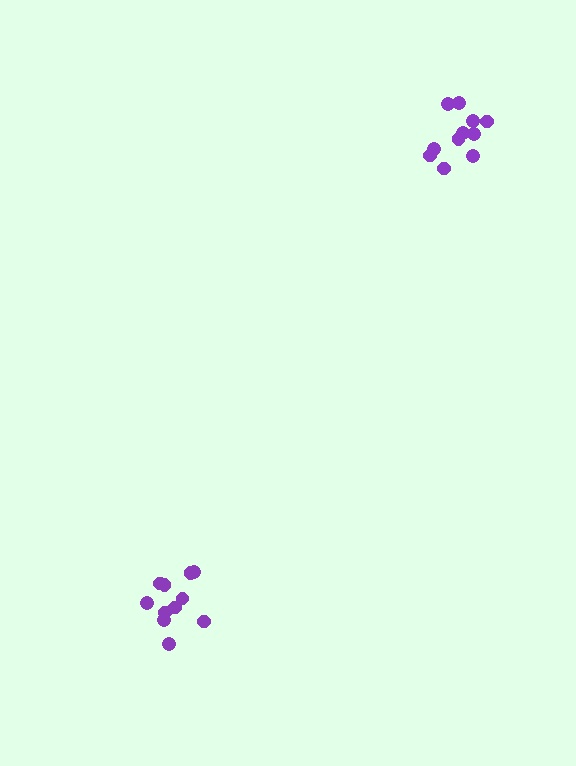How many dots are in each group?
Group 1: 11 dots, Group 2: 11 dots (22 total).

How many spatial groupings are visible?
There are 2 spatial groupings.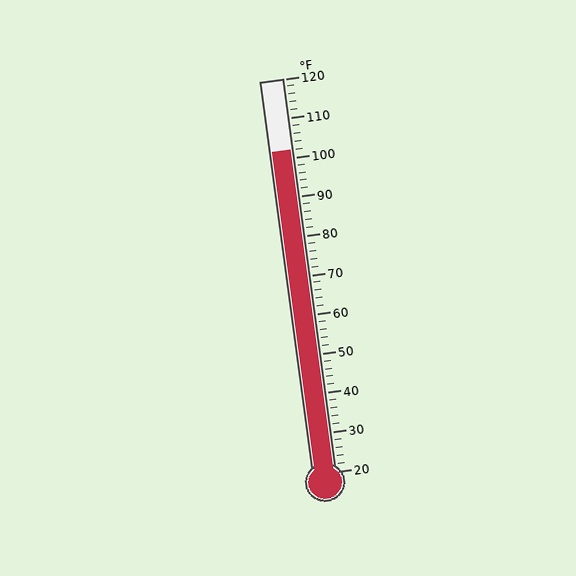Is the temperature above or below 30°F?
The temperature is above 30°F.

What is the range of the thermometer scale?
The thermometer scale ranges from 20°F to 120°F.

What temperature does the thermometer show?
The thermometer shows approximately 102°F.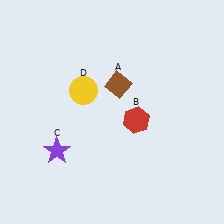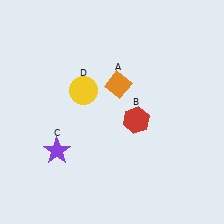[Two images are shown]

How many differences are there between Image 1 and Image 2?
There is 1 difference between the two images.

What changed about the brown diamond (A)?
In Image 1, A is brown. In Image 2, it changed to orange.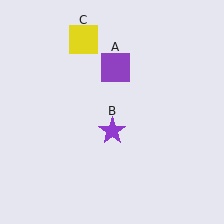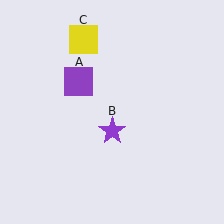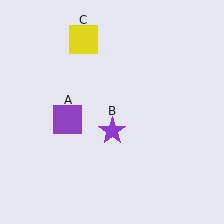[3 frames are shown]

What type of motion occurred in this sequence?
The purple square (object A) rotated counterclockwise around the center of the scene.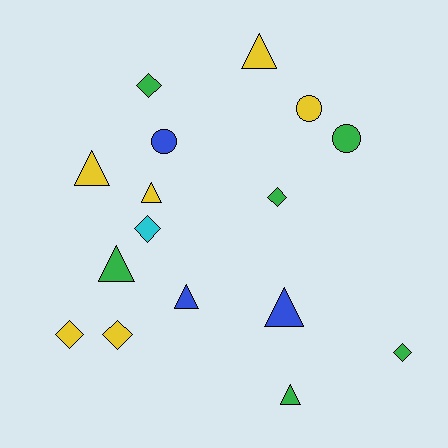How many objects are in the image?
There are 16 objects.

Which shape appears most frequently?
Triangle, with 7 objects.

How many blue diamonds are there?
There are no blue diamonds.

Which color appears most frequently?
Green, with 6 objects.